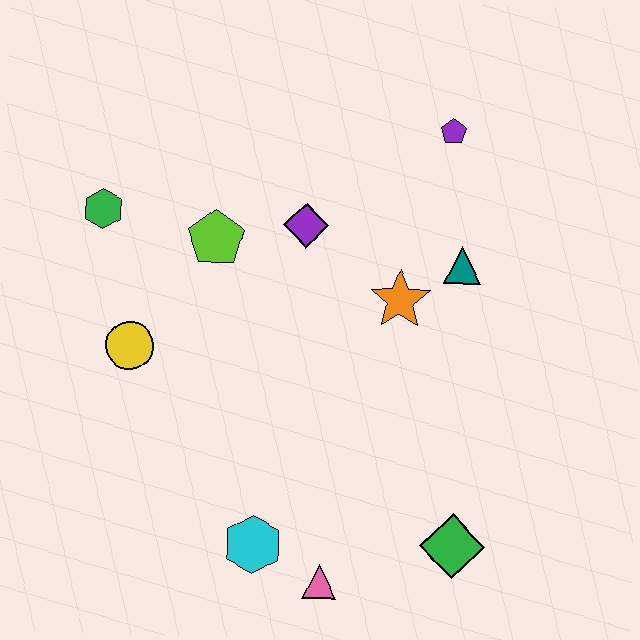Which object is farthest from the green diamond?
The green hexagon is farthest from the green diamond.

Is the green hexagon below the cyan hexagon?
No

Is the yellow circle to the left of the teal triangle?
Yes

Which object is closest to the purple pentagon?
The teal triangle is closest to the purple pentagon.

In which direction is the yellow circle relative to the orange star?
The yellow circle is to the left of the orange star.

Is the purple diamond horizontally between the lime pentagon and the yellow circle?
No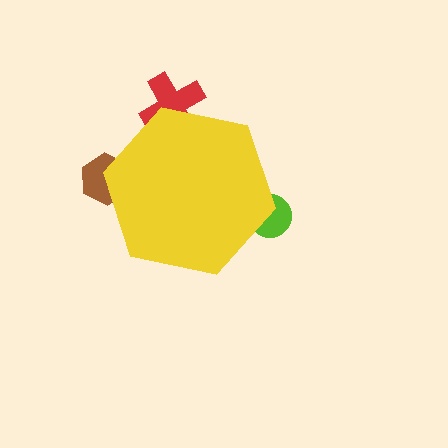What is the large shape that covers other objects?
A yellow hexagon.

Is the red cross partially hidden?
Yes, the red cross is partially hidden behind the yellow hexagon.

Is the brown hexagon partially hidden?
Yes, the brown hexagon is partially hidden behind the yellow hexagon.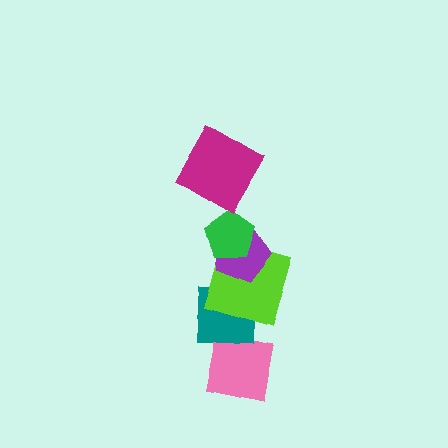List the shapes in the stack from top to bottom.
From top to bottom: the magenta square, the green pentagon, the purple pentagon, the lime square, the teal square, the pink square.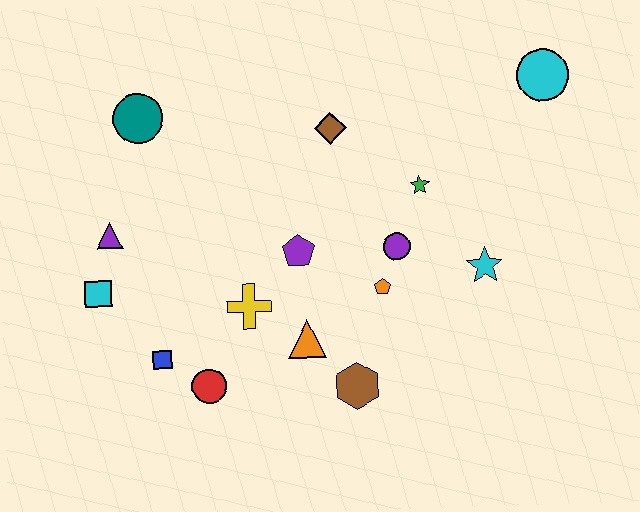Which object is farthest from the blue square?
The cyan circle is farthest from the blue square.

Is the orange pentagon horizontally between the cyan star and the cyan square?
Yes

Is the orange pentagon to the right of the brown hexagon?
Yes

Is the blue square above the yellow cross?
No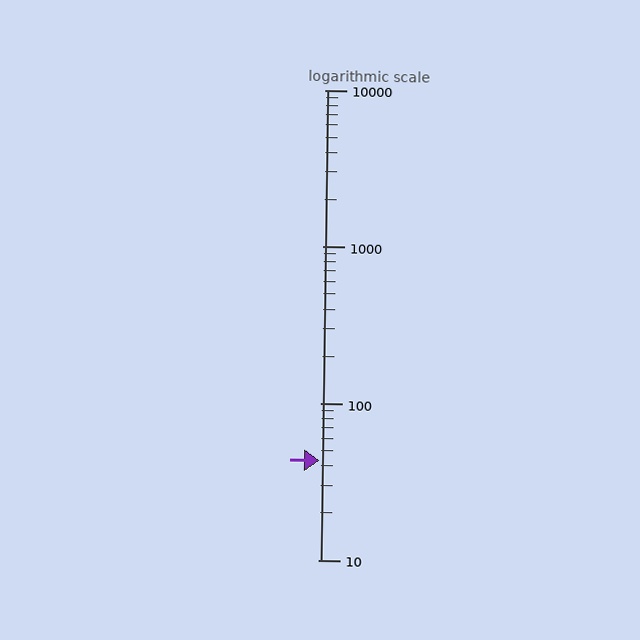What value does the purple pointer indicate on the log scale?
The pointer indicates approximately 43.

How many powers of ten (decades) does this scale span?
The scale spans 3 decades, from 10 to 10000.